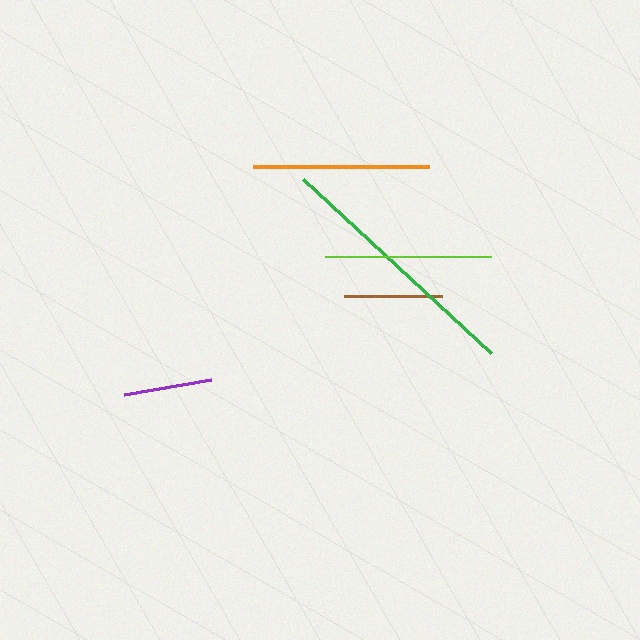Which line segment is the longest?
The green line is the longest at approximately 257 pixels.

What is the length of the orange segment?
The orange segment is approximately 177 pixels long.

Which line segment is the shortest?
The purple line is the shortest at approximately 88 pixels.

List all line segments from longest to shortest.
From longest to shortest: green, orange, lime, brown, purple.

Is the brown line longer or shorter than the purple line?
The brown line is longer than the purple line.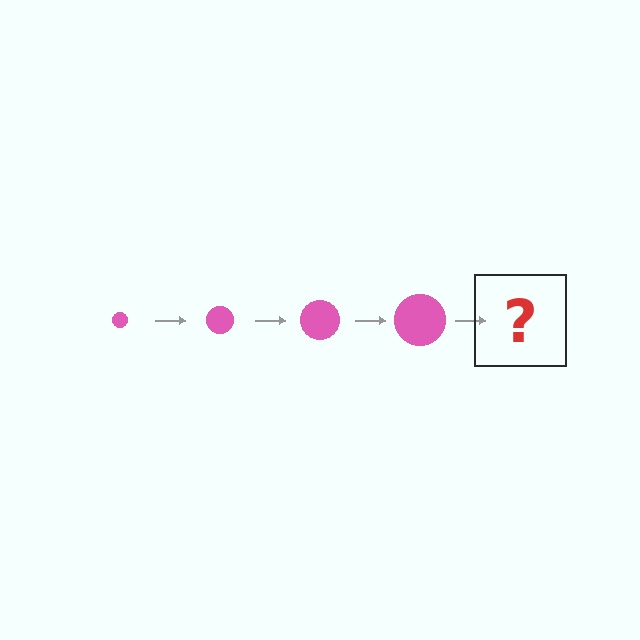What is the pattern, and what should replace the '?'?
The pattern is that the circle gets progressively larger each step. The '?' should be a pink circle, larger than the previous one.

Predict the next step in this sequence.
The next step is a pink circle, larger than the previous one.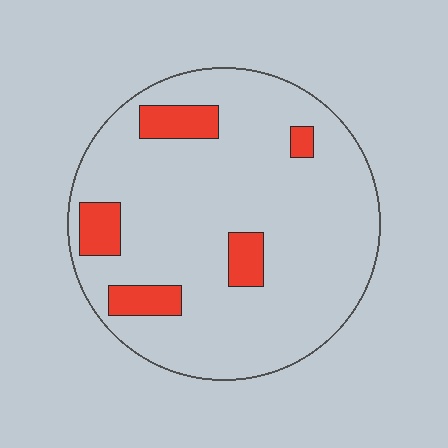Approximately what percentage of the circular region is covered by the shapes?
Approximately 15%.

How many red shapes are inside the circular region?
5.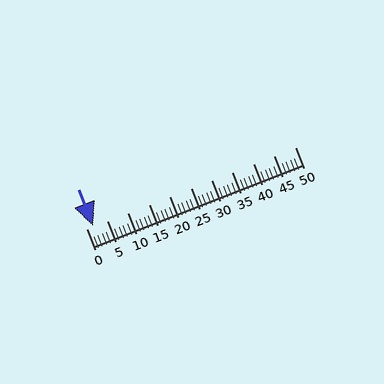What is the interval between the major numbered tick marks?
The major tick marks are spaced 5 units apart.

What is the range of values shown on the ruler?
The ruler shows values from 0 to 50.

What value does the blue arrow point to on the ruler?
The blue arrow points to approximately 2.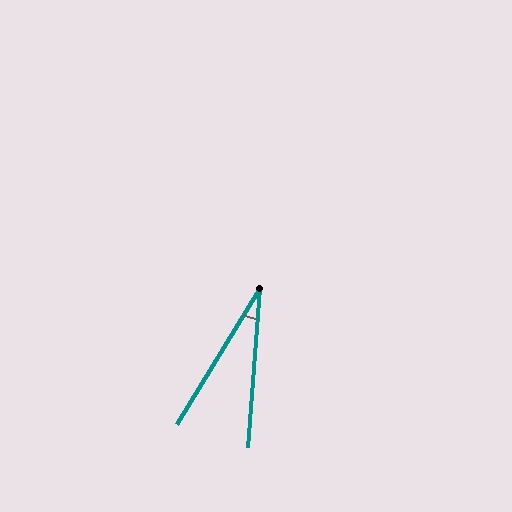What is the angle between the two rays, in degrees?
Approximately 27 degrees.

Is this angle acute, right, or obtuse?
It is acute.